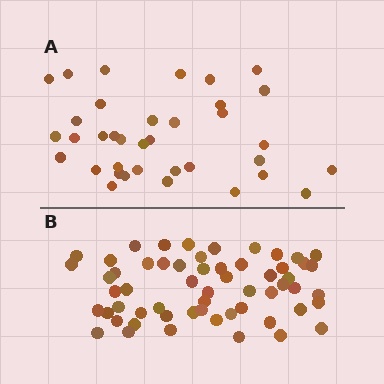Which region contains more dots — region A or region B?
Region B (the bottom region) has more dots.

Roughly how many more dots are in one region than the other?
Region B has approximately 20 more dots than region A.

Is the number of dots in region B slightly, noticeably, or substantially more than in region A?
Region B has substantially more. The ratio is roughly 1.6 to 1.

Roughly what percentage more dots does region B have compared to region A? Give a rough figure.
About 60% more.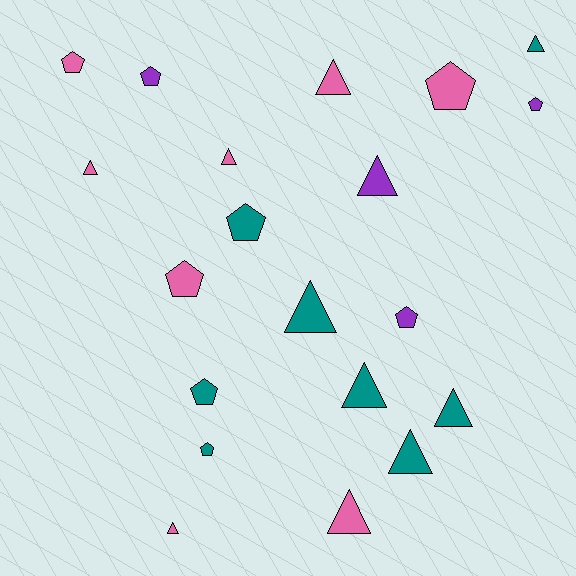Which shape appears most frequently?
Triangle, with 11 objects.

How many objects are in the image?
There are 20 objects.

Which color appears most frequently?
Teal, with 8 objects.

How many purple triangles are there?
There is 1 purple triangle.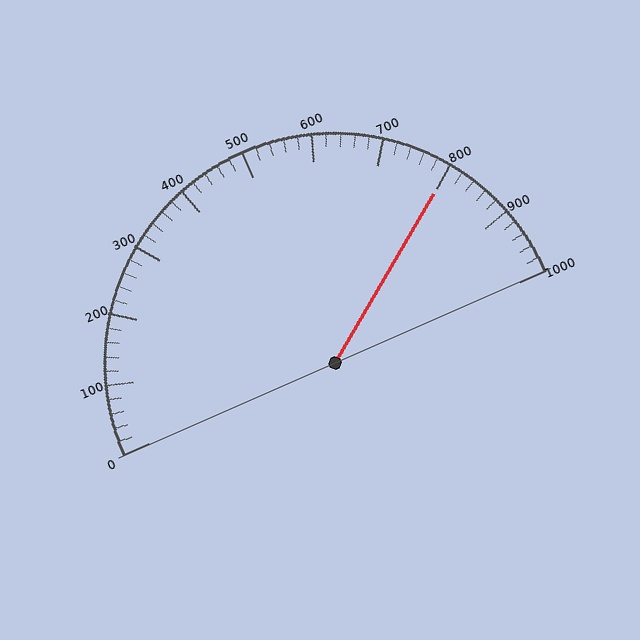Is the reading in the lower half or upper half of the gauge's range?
The reading is in the upper half of the range (0 to 1000).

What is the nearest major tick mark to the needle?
The nearest major tick mark is 800.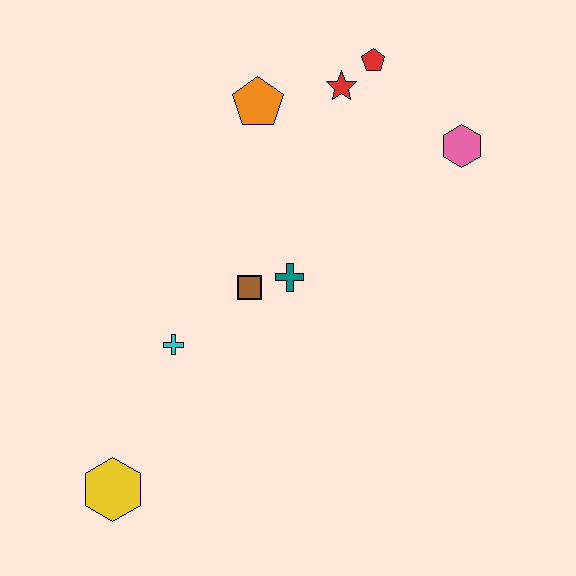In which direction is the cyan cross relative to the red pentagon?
The cyan cross is below the red pentagon.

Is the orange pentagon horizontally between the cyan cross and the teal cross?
Yes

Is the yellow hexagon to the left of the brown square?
Yes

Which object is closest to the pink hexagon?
The red pentagon is closest to the pink hexagon.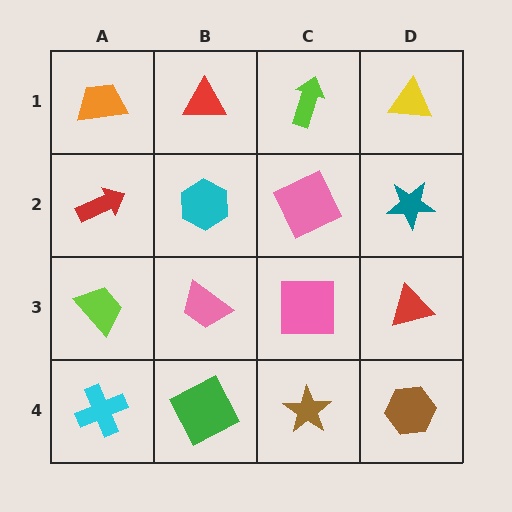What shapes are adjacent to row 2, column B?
A red triangle (row 1, column B), a pink trapezoid (row 3, column B), a red arrow (row 2, column A), a pink square (row 2, column C).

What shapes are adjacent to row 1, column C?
A pink square (row 2, column C), a red triangle (row 1, column B), a yellow triangle (row 1, column D).